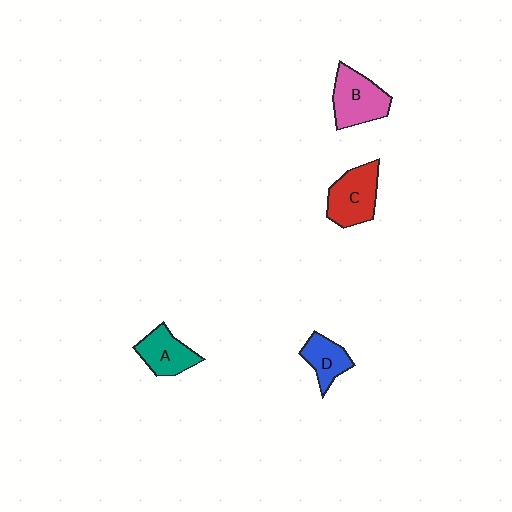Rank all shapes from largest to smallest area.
From largest to smallest: B (pink), C (red), A (teal), D (blue).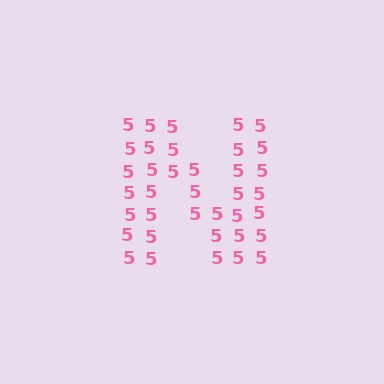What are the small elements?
The small elements are digit 5's.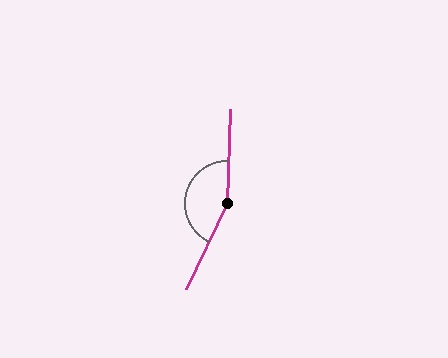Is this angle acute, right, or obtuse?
It is obtuse.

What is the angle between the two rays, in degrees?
Approximately 157 degrees.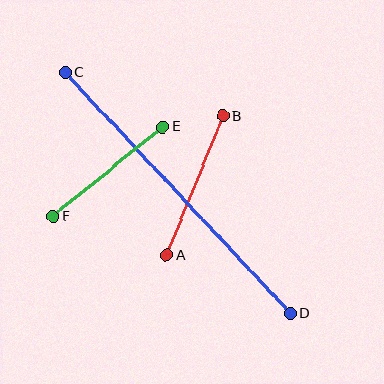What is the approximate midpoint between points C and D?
The midpoint is at approximately (178, 193) pixels.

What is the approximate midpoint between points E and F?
The midpoint is at approximately (108, 172) pixels.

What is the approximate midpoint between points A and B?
The midpoint is at approximately (195, 186) pixels.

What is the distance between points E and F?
The distance is approximately 141 pixels.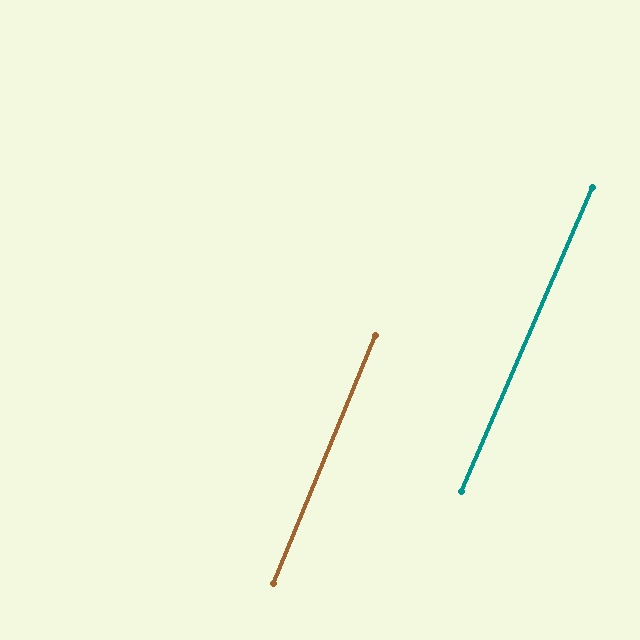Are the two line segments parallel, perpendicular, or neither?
Parallel — their directions differ by only 1.0°.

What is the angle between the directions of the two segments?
Approximately 1 degree.